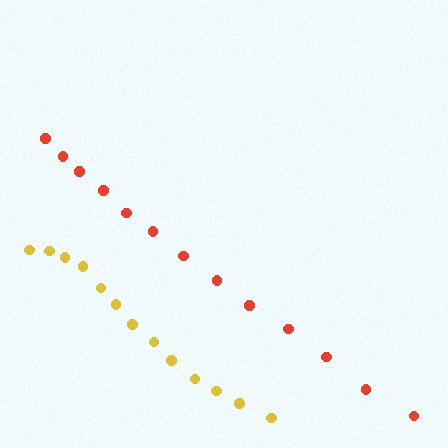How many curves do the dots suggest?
There are 2 distinct paths.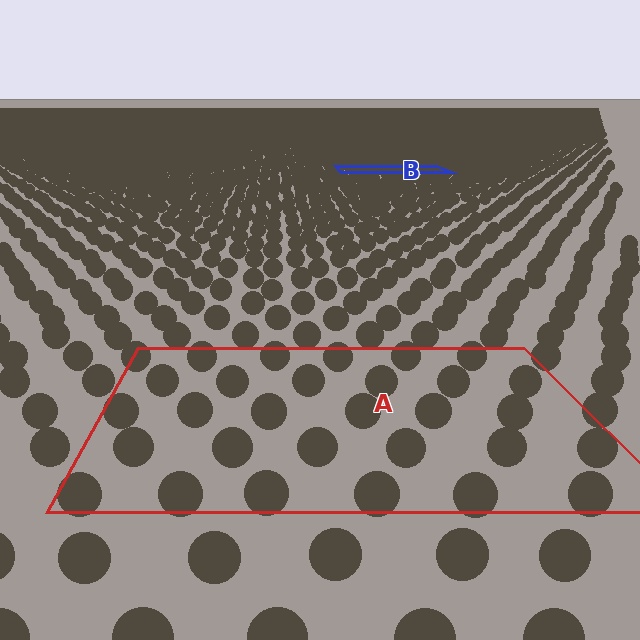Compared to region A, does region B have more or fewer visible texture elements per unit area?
Region B has more texture elements per unit area — they are packed more densely because it is farther away.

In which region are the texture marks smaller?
The texture marks are smaller in region B, because it is farther away.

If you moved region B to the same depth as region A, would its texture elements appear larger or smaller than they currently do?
They would appear larger. At a closer depth, the same texture elements are projected at a bigger on-screen size.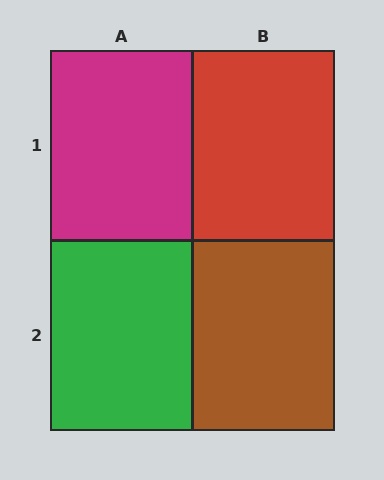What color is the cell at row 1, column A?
Magenta.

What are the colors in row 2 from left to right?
Green, brown.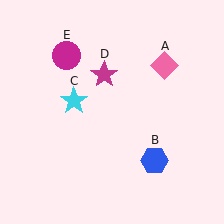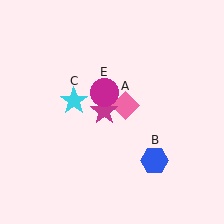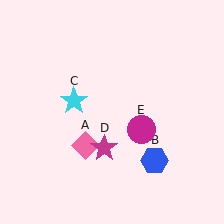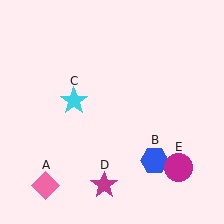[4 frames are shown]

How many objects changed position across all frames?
3 objects changed position: pink diamond (object A), magenta star (object D), magenta circle (object E).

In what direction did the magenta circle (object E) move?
The magenta circle (object E) moved down and to the right.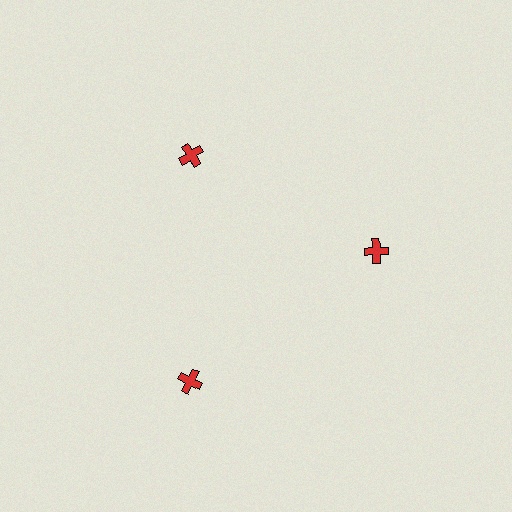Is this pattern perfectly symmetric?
No. The 3 red crosses are arranged in a ring, but one element near the 7 o'clock position is pushed outward from the center, breaking the 3-fold rotational symmetry.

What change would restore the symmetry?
The symmetry would be restored by moving it inward, back onto the ring so that all 3 crosses sit at equal angles and equal distance from the center.